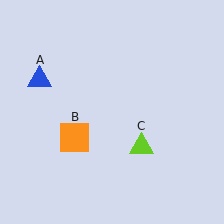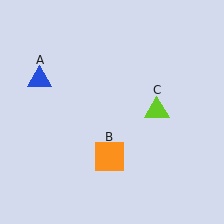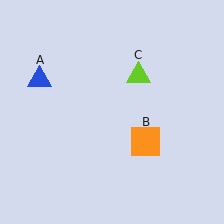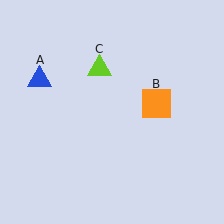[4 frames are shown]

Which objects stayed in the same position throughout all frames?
Blue triangle (object A) remained stationary.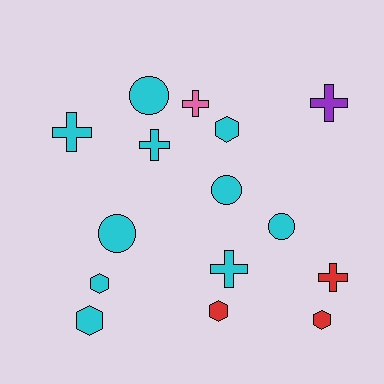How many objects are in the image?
There are 15 objects.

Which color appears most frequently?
Cyan, with 10 objects.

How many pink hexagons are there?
There are no pink hexagons.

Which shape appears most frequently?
Cross, with 6 objects.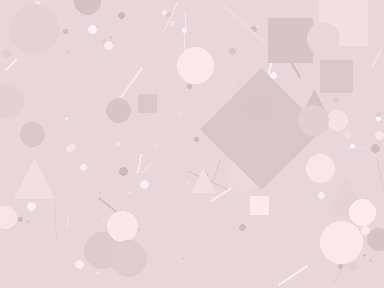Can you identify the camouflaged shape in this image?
The camouflaged shape is a diamond.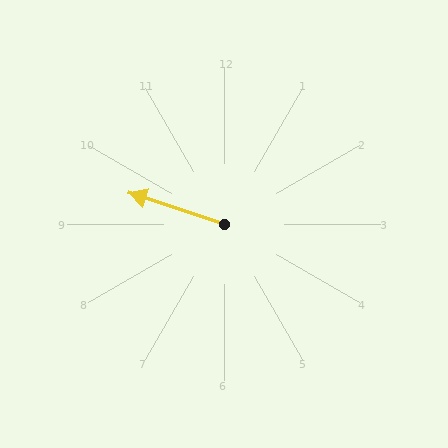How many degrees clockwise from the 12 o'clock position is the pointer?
Approximately 288 degrees.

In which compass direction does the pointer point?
West.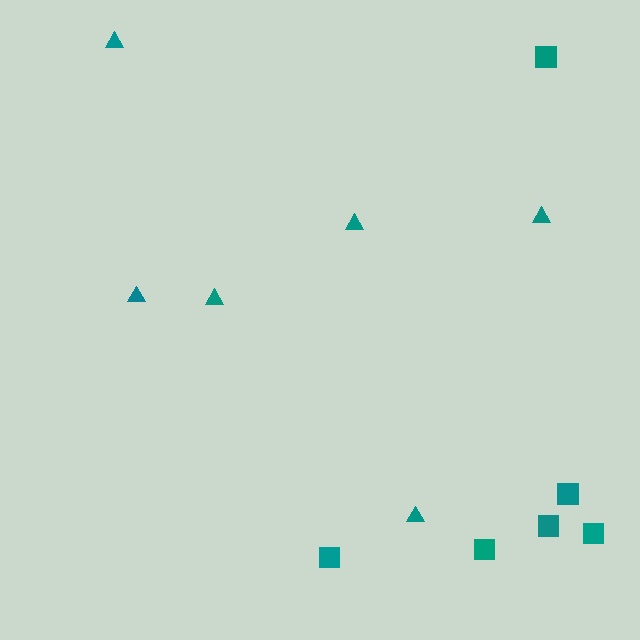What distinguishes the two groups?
There are 2 groups: one group of squares (6) and one group of triangles (6).